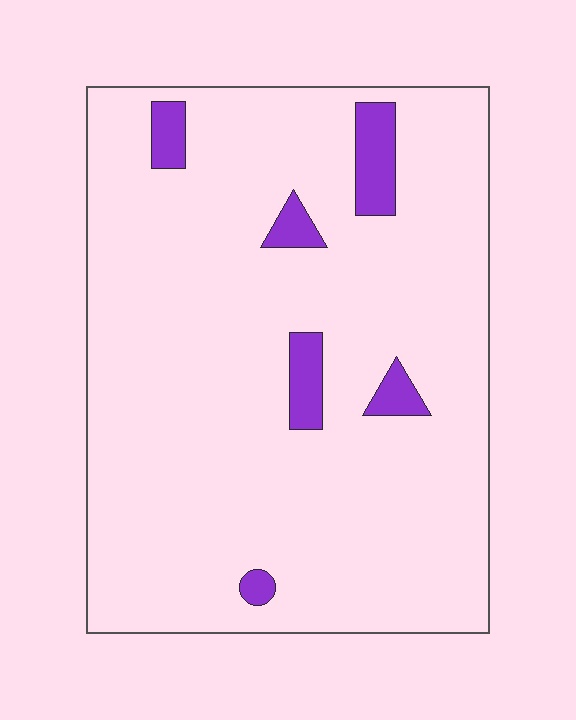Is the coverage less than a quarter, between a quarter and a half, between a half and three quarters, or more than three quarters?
Less than a quarter.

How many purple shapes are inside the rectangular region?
6.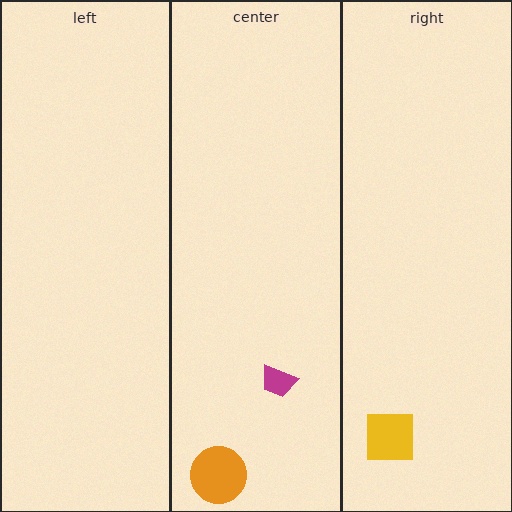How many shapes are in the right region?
1.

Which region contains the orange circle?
The center region.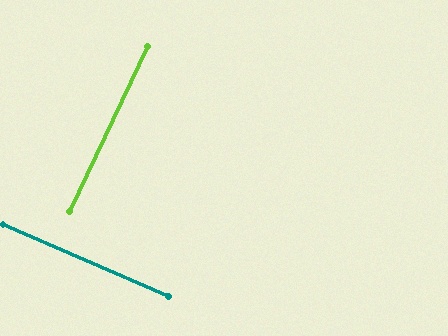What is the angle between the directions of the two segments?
Approximately 88 degrees.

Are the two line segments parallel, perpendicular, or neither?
Perpendicular — they meet at approximately 88°.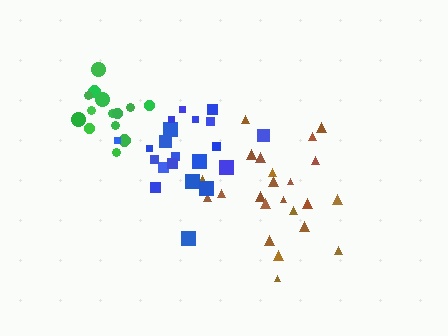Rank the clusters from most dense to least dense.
blue, green, brown.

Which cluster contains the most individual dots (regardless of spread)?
Brown (26).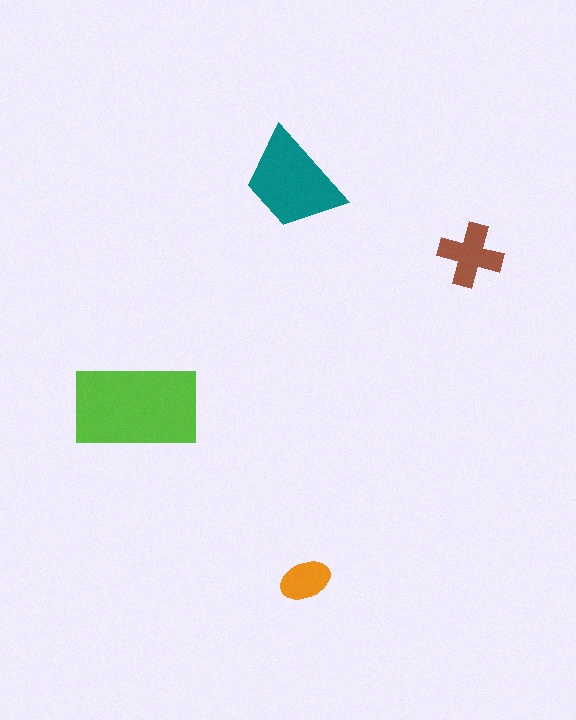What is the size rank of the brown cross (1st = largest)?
3rd.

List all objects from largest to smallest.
The lime rectangle, the teal trapezoid, the brown cross, the orange ellipse.